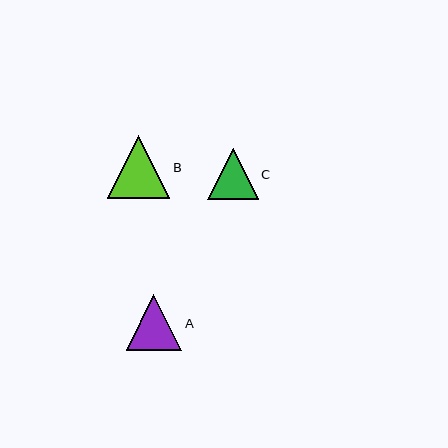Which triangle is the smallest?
Triangle C is the smallest with a size of approximately 51 pixels.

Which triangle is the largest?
Triangle B is the largest with a size of approximately 63 pixels.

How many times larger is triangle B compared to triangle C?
Triangle B is approximately 1.2 times the size of triangle C.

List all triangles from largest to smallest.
From largest to smallest: B, A, C.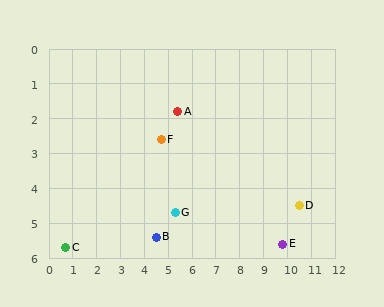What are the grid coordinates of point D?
Point D is at approximately (10.5, 4.5).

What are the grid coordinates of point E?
Point E is at approximately (9.8, 5.6).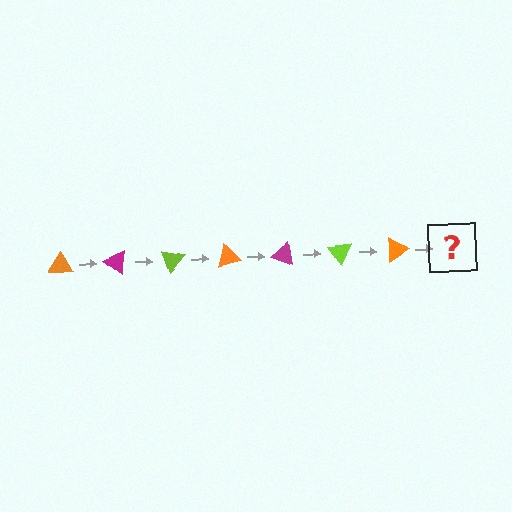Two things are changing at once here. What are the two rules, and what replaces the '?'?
The two rules are that it rotates 35 degrees each step and the color cycles through orange, magenta, and lime. The '?' should be a magenta triangle, rotated 245 degrees from the start.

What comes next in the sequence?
The next element should be a magenta triangle, rotated 245 degrees from the start.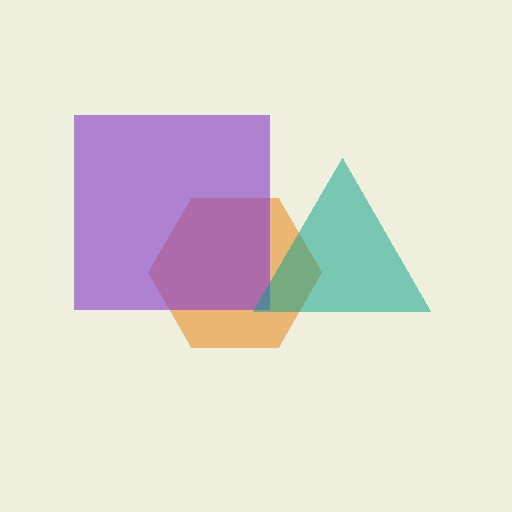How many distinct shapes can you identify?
There are 3 distinct shapes: an orange hexagon, a purple square, a teal triangle.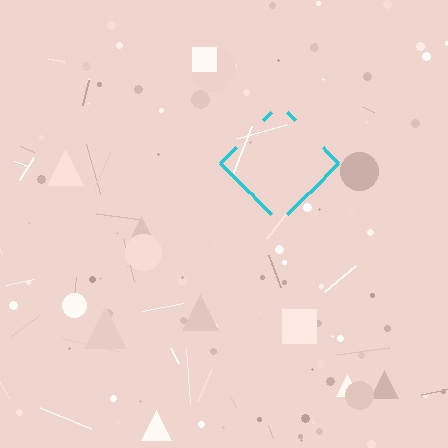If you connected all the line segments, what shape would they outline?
They would outline a diamond.